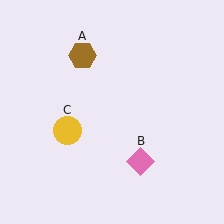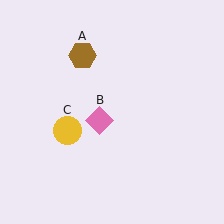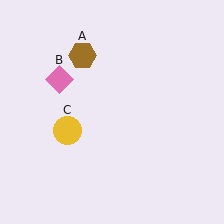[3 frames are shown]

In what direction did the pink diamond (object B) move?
The pink diamond (object B) moved up and to the left.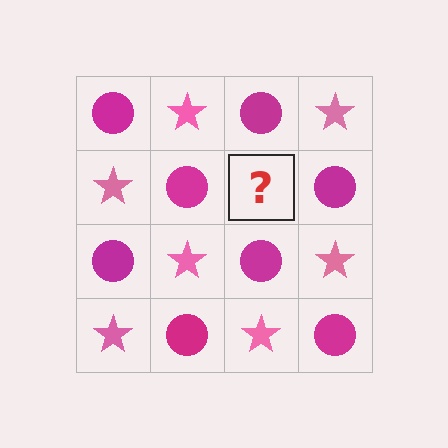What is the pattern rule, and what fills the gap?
The rule is that it alternates magenta circle and pink star in a checkerboard pattern. The gap should be filled with a pink star.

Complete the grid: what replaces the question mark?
The question mark should be replaced with a pink star.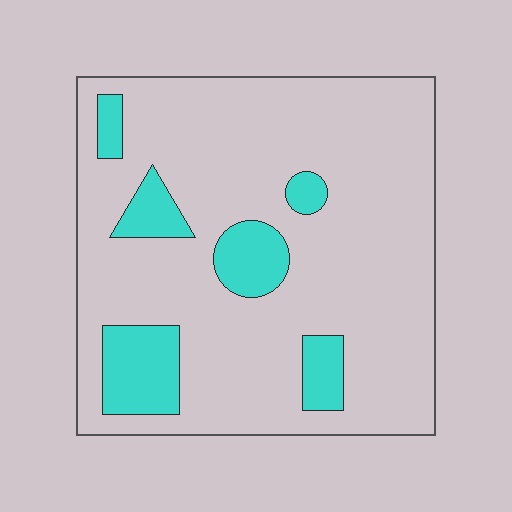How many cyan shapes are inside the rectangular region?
6.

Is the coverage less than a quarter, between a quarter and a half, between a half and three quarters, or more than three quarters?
Less than a quarter.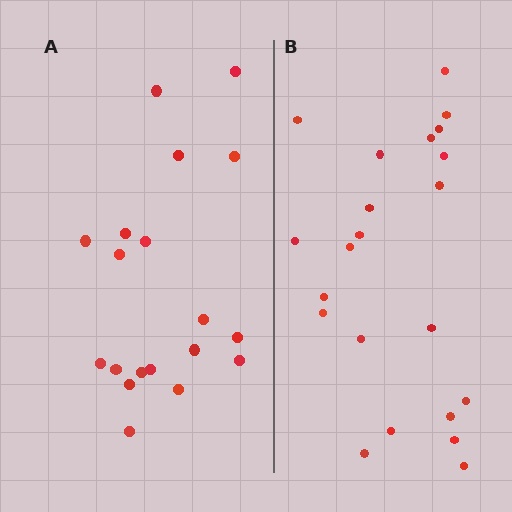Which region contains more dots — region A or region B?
Region B (the right region) has more dots.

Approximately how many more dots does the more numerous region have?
Region B has just a few more — roughly 2 or 3 more dots than region A.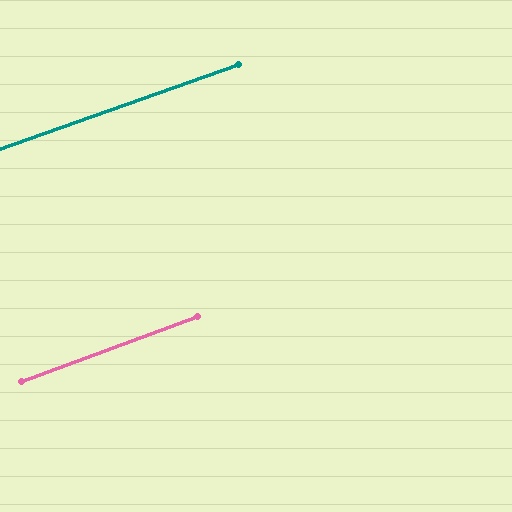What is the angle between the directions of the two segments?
Approximately 1 degree.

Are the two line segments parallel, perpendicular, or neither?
Parallel — their directions differ by only 0.8°.